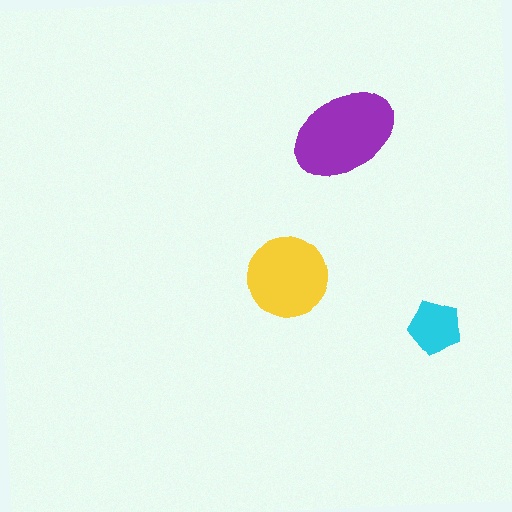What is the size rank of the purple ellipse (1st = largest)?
1st.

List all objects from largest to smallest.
The purple ellipse, the yellow circle, the cyan pentagon.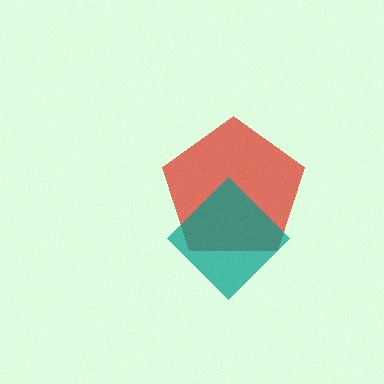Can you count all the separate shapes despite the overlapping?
Yes, there are 2 separate shapes.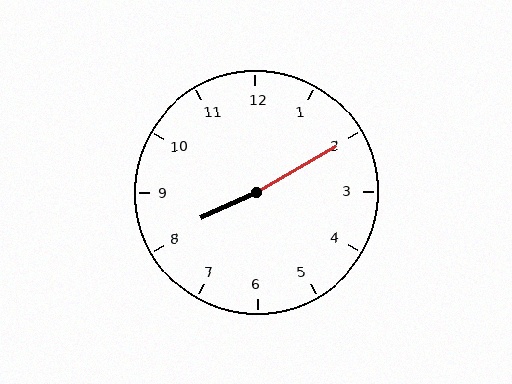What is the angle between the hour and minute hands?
Approximately 175 degrees.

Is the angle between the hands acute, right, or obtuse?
It is obtuse.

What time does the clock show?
8:10.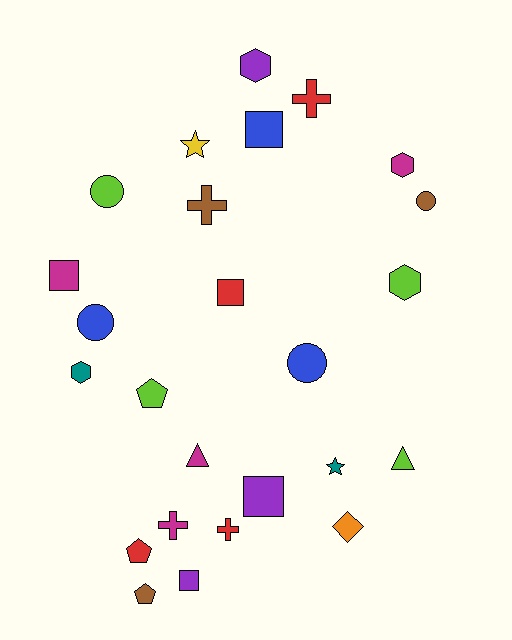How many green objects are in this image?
There are no green objects.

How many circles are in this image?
There are 4 circles.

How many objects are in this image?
There are 25 objects.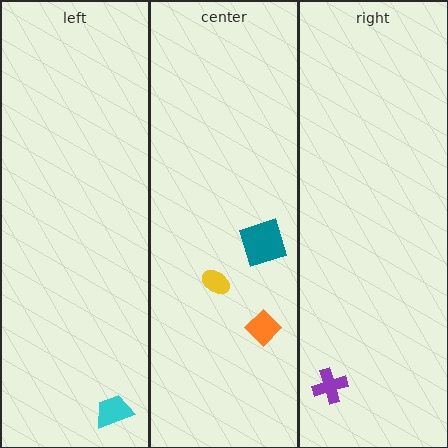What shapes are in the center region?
The yellow ellipse, the teal square, the orange diamond.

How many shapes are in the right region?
1.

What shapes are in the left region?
The cyan trapezoid.